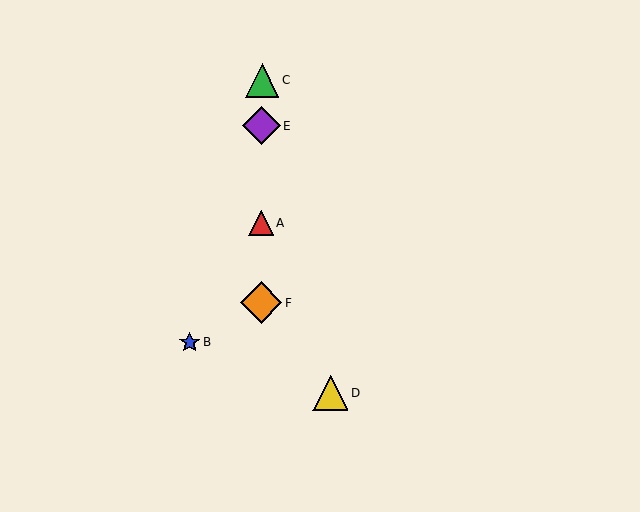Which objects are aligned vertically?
Objects A, C, E, F are aligned vertically.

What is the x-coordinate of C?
Object C is at x≈262.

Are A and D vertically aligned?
No, A is at x≈261 and D is at x≈330.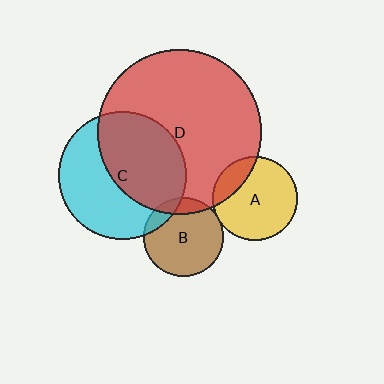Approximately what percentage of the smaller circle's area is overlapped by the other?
Approximately 20%.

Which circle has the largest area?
Circle D (red).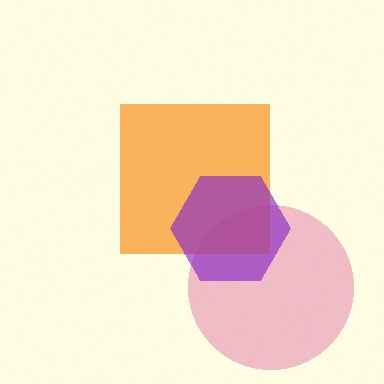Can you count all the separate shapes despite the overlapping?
Yes, there are 3 separate shapes.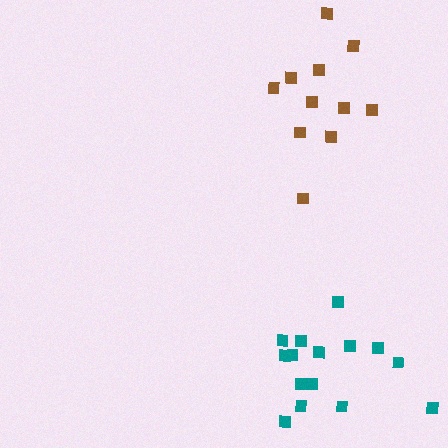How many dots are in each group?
Group 1: 11 dots, Group 2: 15 dots (26 total).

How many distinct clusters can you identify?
There are 2 distinct clusters.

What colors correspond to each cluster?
The clusters are colored: brown, teal.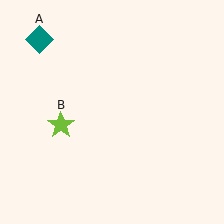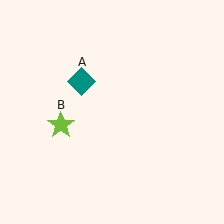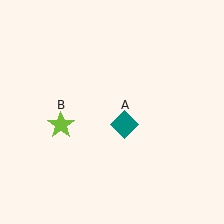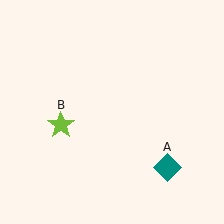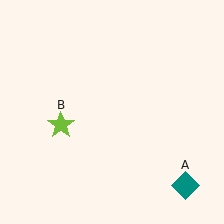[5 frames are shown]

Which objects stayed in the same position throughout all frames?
Lime star (object B) remained stationary.